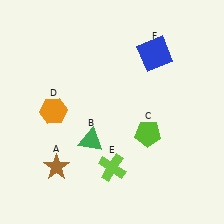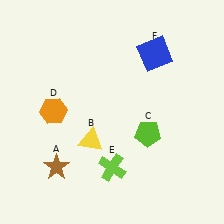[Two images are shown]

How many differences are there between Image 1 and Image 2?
There is 1 difference between the two images.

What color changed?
The triangle (B) changed from green in Image 1 to yellow in Image 2.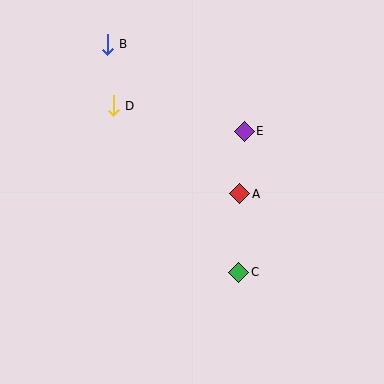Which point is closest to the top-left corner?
Point B is closest to the top-left corner.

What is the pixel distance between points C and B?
The distance between C and B is 263 pixels.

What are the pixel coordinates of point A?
Point A is at (240, 194).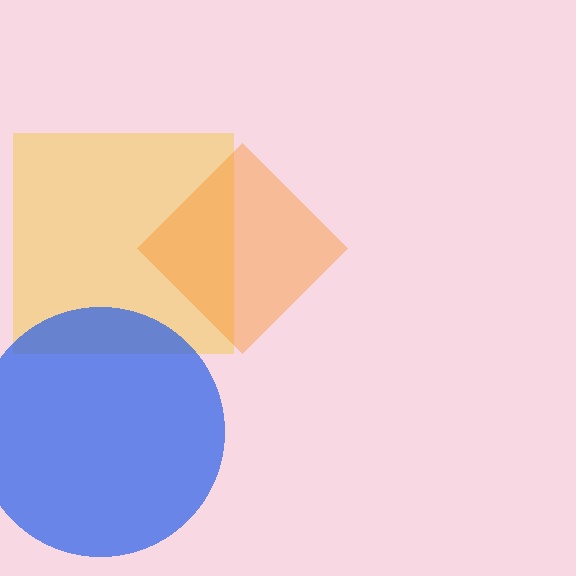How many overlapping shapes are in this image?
There are 3 overlapping shapes in the image.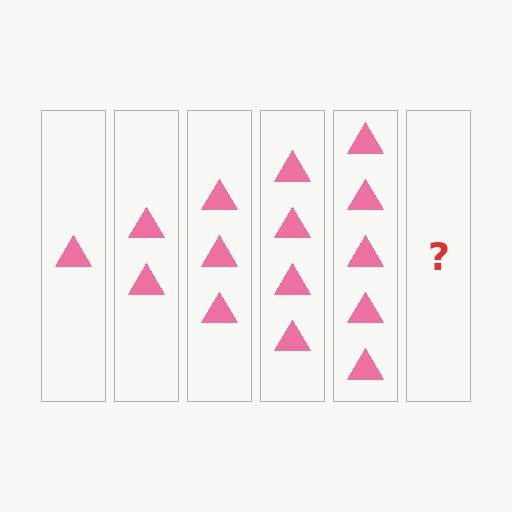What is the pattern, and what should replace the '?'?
The pattern is that each step adds one more triangle. The '?' should be 6 triangles.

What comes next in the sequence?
The next element should be 6 triangles.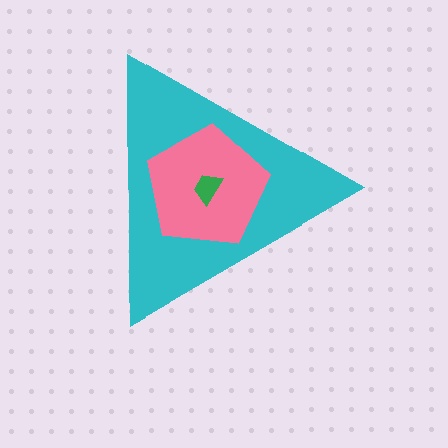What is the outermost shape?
The cyan triangle.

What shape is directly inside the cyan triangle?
The pink pentagon.